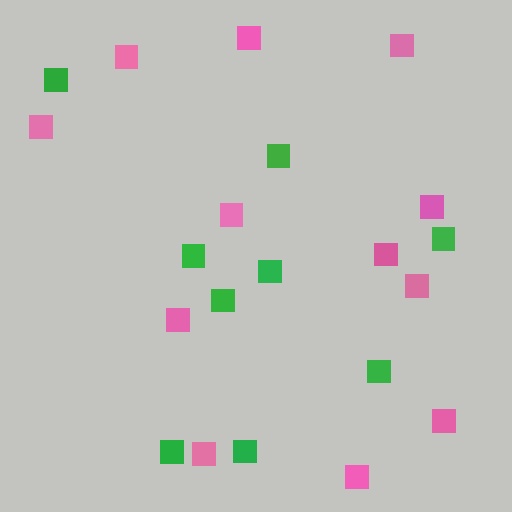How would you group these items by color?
There are 2 groups: one group of pink squares (12) and one group of green squares (9).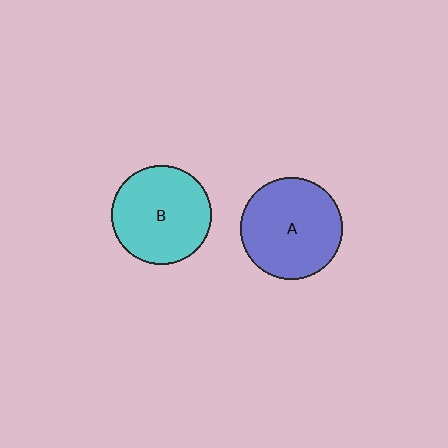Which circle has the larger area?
Circle A (blue).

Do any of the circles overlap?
No, none of the circles overlap.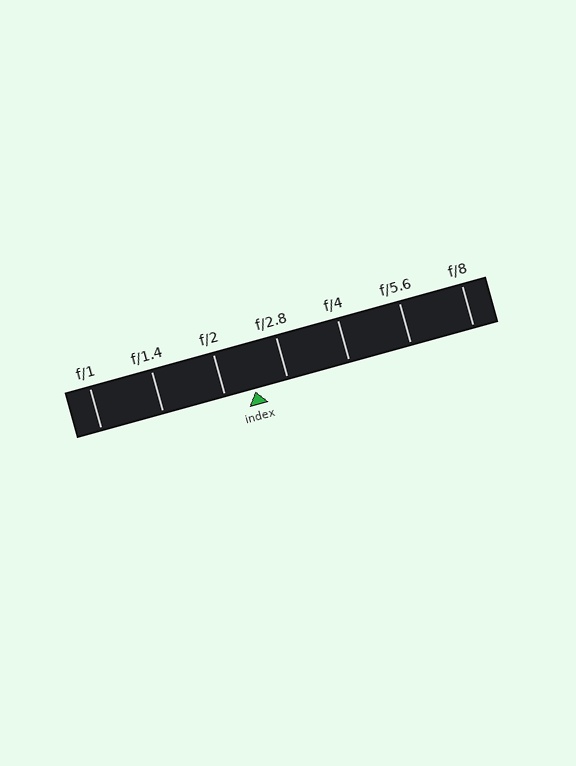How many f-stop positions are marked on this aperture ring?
There are 7 f-stop positions marked.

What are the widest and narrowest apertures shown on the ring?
The widest aperture shown is f/1 and the narrowest is f/8.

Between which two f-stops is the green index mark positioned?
The index mark is between f/2 and f/2.8.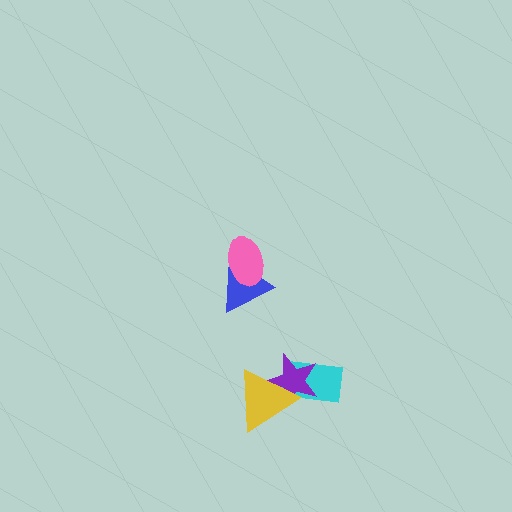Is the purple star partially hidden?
Yes, it is partially covered by another shape.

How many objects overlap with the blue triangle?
1 object overlaps with the blue triangle.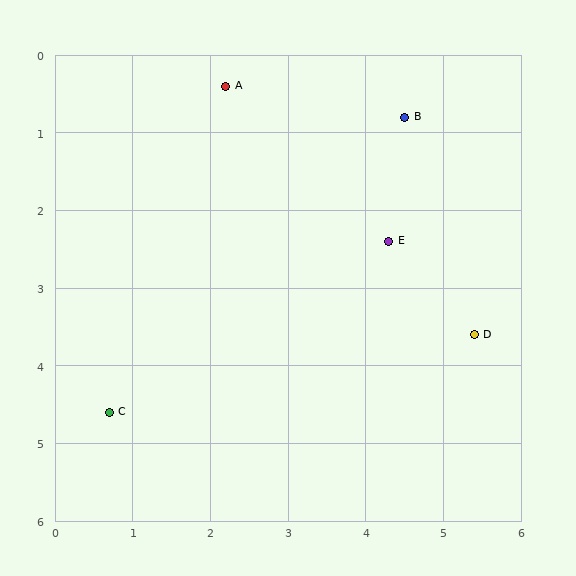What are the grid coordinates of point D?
Point D is at approximately (5.4, 3.6).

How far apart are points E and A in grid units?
Points E and A are about 2.9 grid units apart.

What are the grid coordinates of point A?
Point A is at approximately (2.2, 0.4).